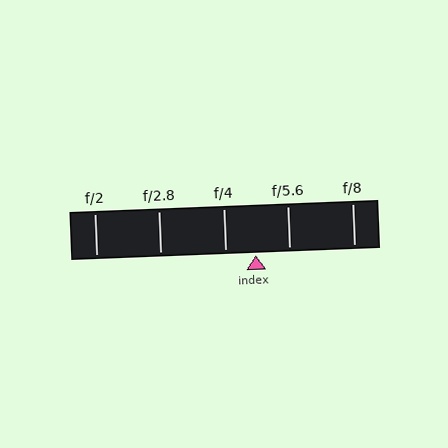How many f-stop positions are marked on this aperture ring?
There are 5 f-stop positions marked.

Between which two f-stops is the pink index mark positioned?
The index mark is between f/4 and f/5.6.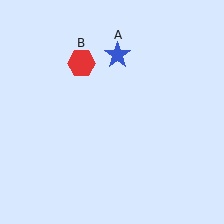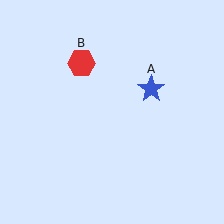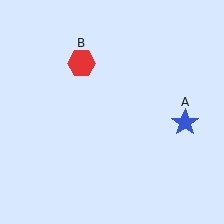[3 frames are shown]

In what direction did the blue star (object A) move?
The blue star (object A) moved down and to the right.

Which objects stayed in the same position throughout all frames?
Red hexagon (object B) remained stationary.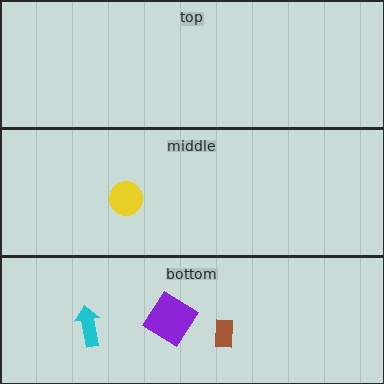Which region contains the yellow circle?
The middle region.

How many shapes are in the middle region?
1.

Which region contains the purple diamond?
The bottom region.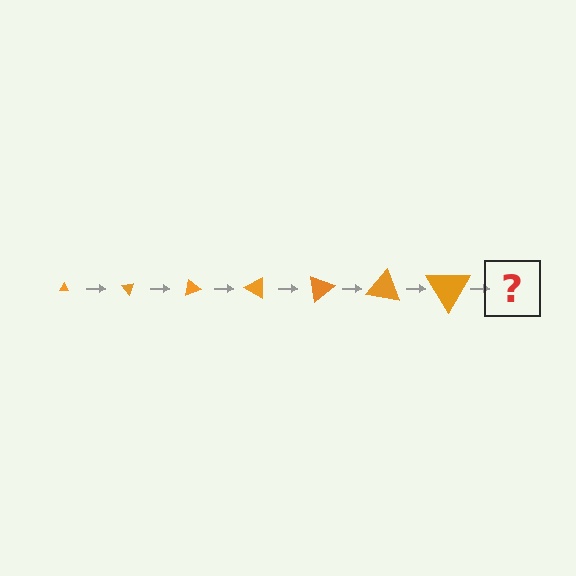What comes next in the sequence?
The next element should be a triangle, larger than the previous one and rotated 350 degrees from the start.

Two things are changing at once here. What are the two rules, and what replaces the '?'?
The two rules are that the triangle grows larger each step and it rotates 50 degrees each step. The '?' should be a triangle, larger than the previous one and rotated 350 degrees from the start.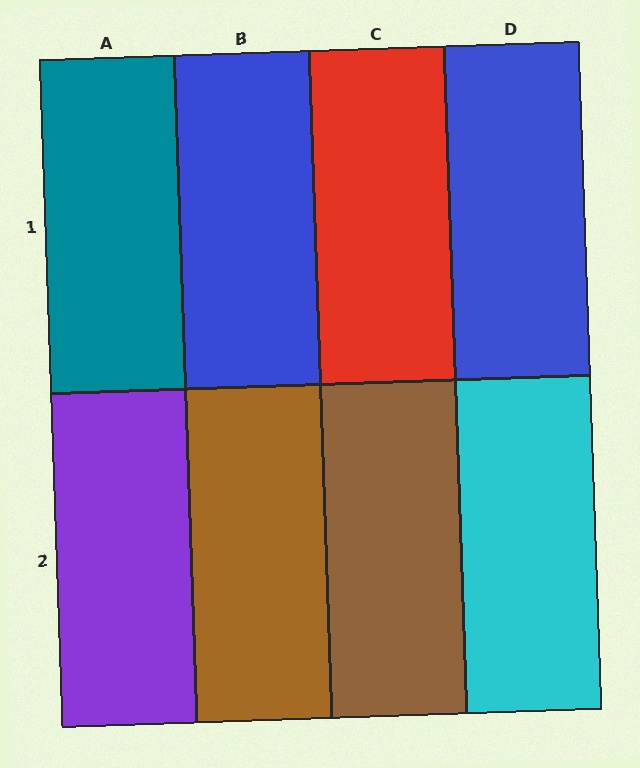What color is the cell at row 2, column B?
Brown.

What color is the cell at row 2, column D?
Cyan.